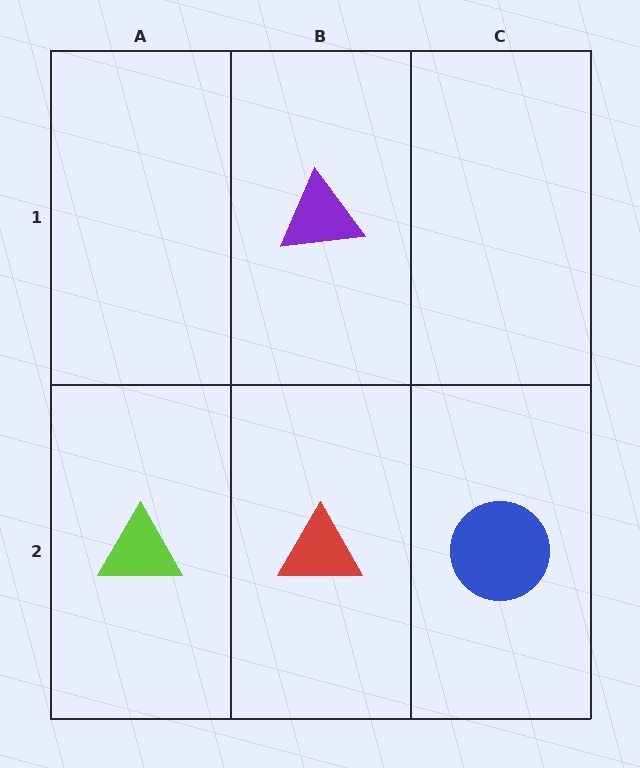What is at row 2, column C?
A blue circle.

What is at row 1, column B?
A purple triangle.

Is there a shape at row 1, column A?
No, that cell is empty.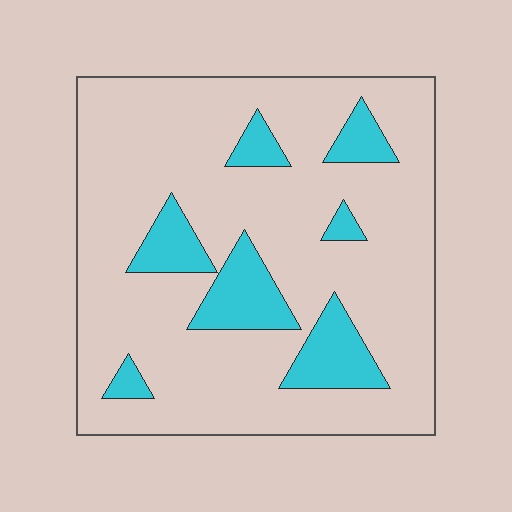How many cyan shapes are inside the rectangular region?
7.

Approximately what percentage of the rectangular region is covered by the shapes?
Approximately 15%.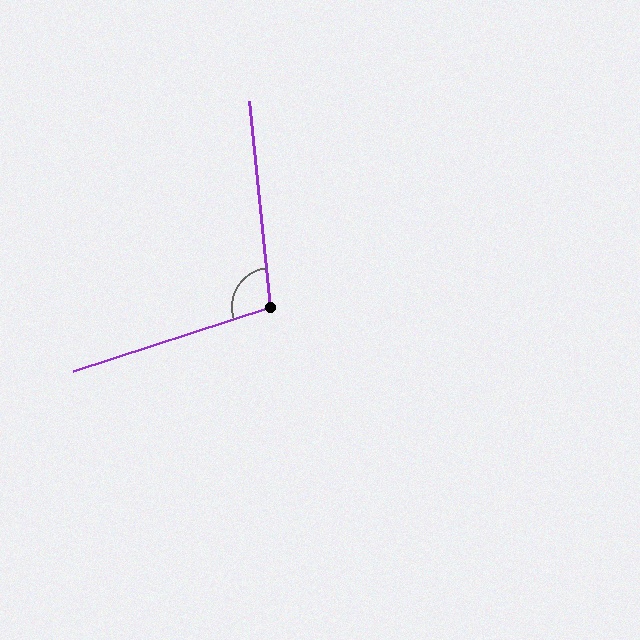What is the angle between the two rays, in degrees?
Approximately 102 degrees.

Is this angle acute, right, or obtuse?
It is obtuse.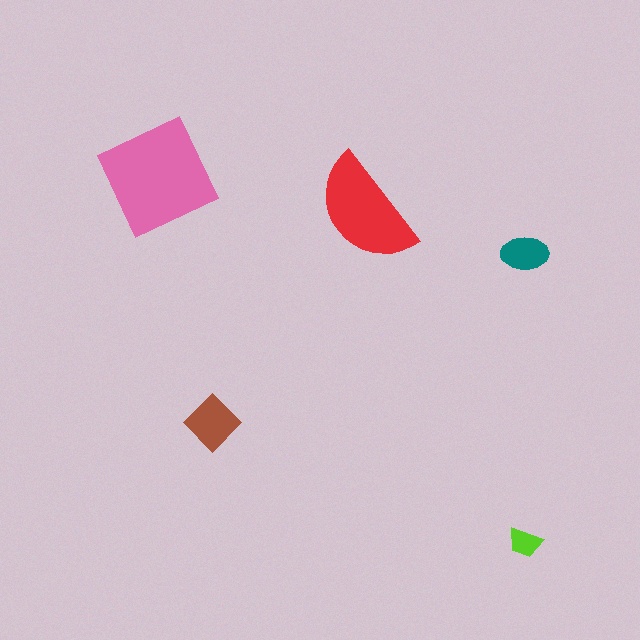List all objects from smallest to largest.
The lime trapezoid, the teal ellipse, the brown diamond, the red semicircle, the pink square.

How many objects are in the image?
There are 5 objects in the image.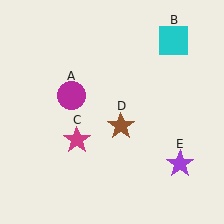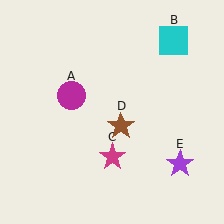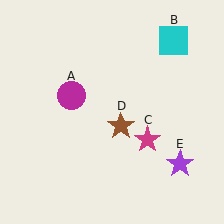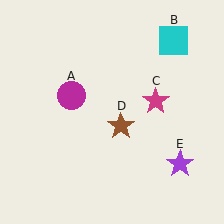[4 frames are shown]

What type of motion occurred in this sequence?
The magenta star (object C) rotated counterclockwise around the center of the scene.